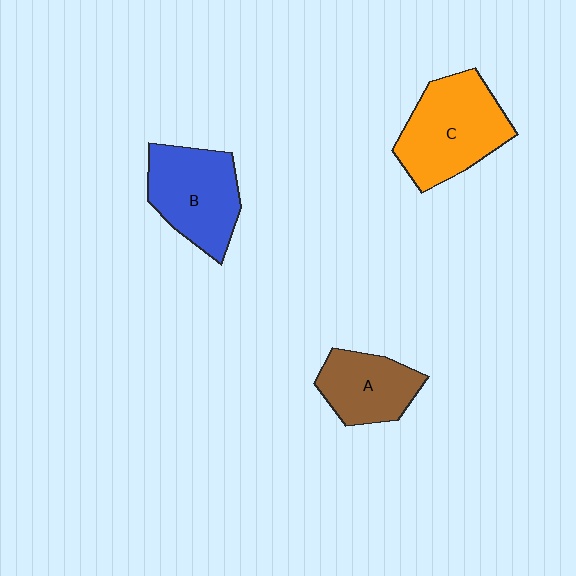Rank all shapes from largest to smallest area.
From largest to smallest: C (orange), B (blue), A (brown).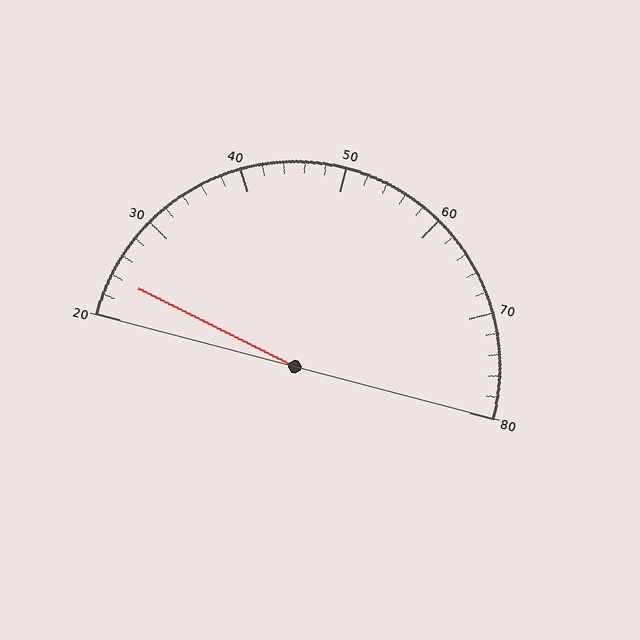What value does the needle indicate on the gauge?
The needle indicates approximately 24.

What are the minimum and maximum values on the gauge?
The gauge ranges from 20 to 80.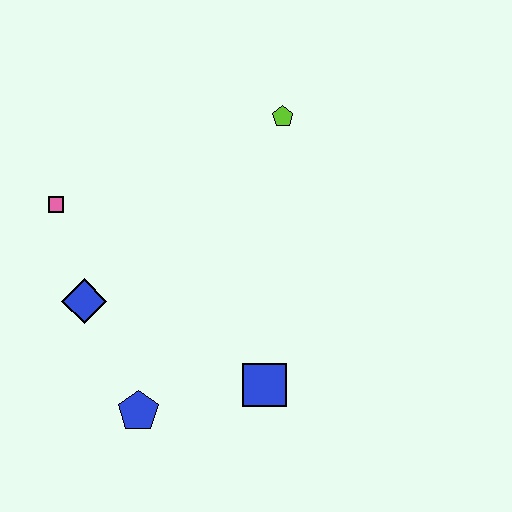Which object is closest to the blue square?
The blue pentagon is closest to the blue square.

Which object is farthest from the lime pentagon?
The blue pentagon is farthest from the lime pentagon.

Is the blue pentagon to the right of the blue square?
No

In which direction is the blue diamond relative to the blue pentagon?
The blue diamond is above the blue pentagon.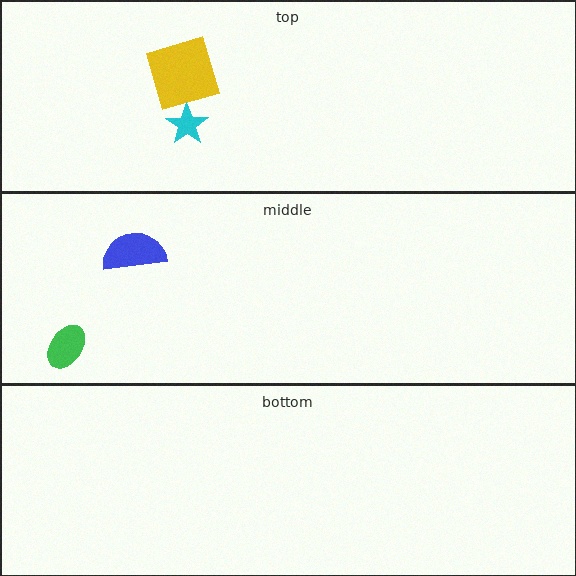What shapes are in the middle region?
The green ellipse, the blue semicircle.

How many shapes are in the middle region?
2.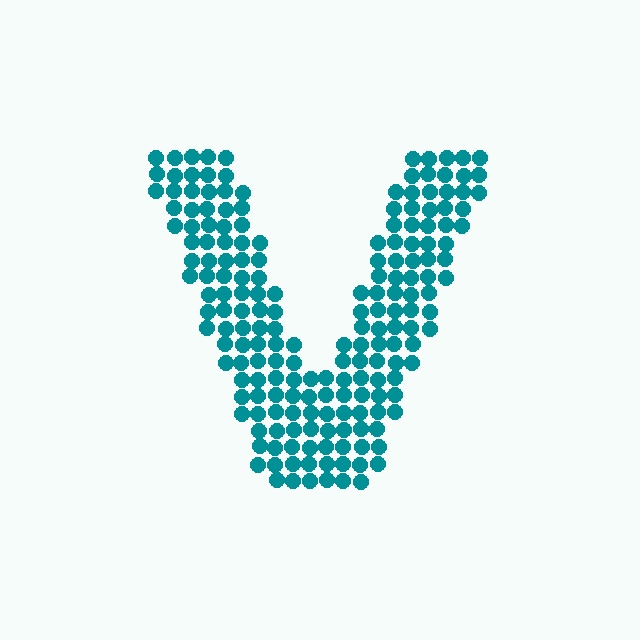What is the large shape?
The large shape is the letter V.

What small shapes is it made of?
It is made of small circles.